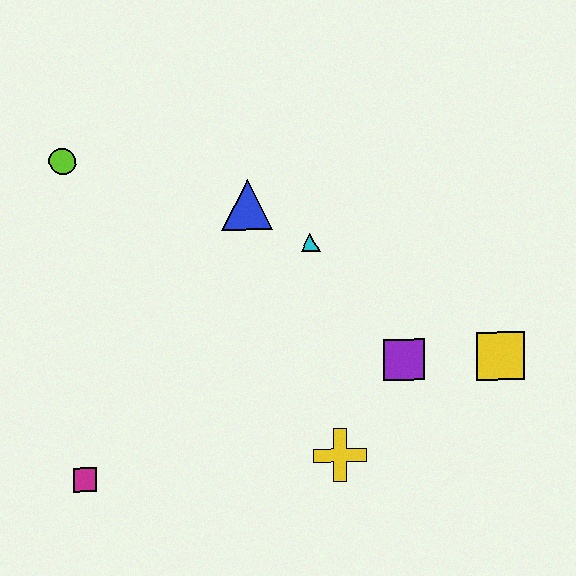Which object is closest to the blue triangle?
The cyan triangle is closest to the blue triangle.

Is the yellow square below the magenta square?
No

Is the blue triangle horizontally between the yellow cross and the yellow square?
No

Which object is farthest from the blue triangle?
The magenta square is farthest from the blue triangle.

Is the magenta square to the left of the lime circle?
No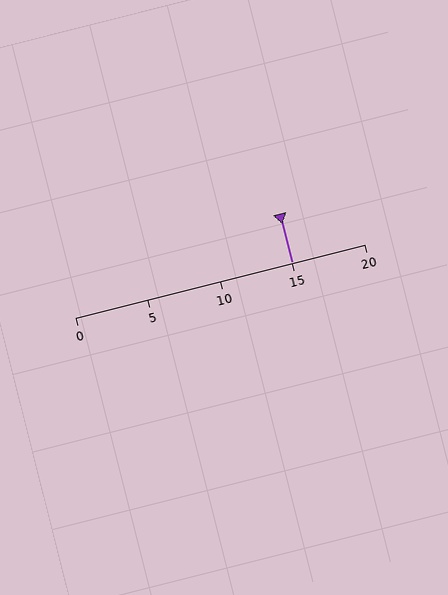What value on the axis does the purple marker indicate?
The marker indicates approximately 15.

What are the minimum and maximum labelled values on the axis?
The axis runs from 0 to 20.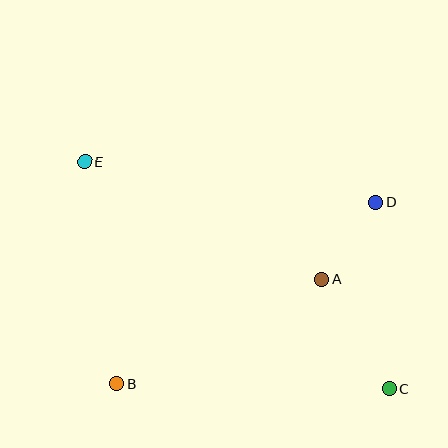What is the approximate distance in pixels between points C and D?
The distance between C and D is approximately 187 pixels.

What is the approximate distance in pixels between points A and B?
The distance between A and B is approximately 231 pixels.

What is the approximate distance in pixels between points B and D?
The distance between B and D is approximately 317 pixels.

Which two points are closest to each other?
Points A and D are closest to each other.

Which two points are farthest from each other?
Points C and E are farthest from each other.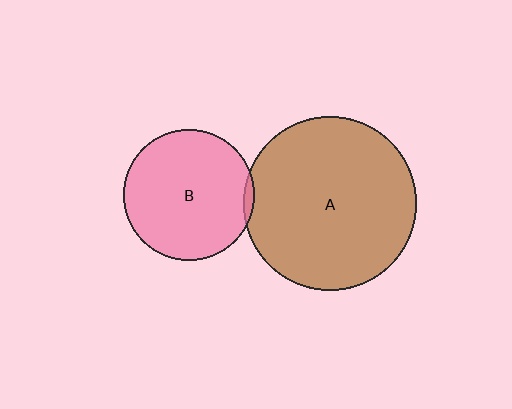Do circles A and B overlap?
Yes.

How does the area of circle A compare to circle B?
Approximately 1.8 times.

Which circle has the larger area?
Circle A (brown).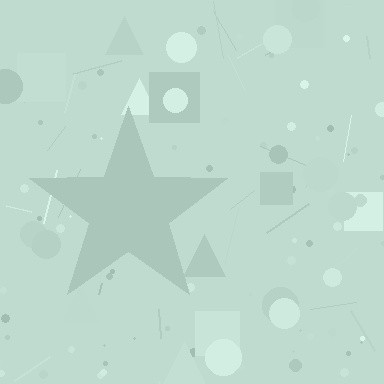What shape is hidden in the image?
A star is hidden in the image.